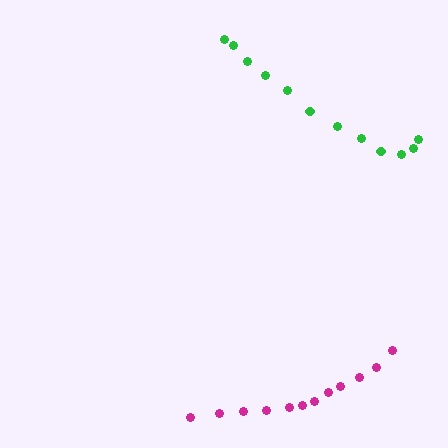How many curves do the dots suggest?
There are 2 distinct paths.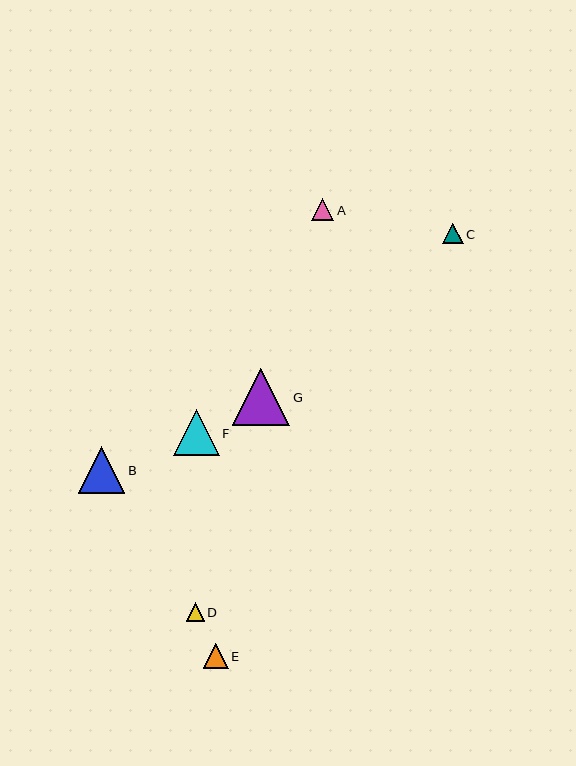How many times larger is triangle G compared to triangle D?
Triangle G is approximately 3.1 times the size of triangle D.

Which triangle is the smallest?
Triangle D is the smallest with a size of approximately 18 pixels.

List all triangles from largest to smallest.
From largest to smallest: G, B, F, E, A, C, D.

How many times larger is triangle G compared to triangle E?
Triangle G is approximately 2.3 times the size of triangle E.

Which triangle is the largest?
Triangle G is the largest with a size of approximately 57 pixels.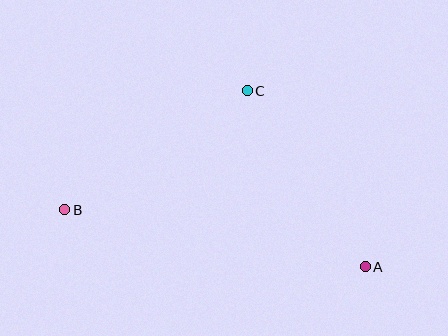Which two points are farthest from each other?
Points A and B are farthest from each other.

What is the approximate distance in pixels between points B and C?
The distance between B and C is approximately 218 pixels.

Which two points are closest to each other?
Points A and C are closest to each other.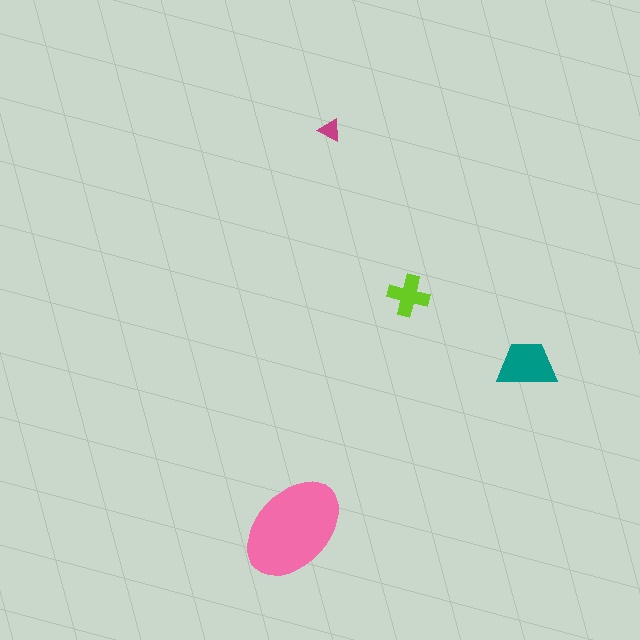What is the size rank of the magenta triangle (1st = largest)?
4th.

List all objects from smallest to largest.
The magenta triangle, the lime cross, the teal trapezoid, the pink ellipse.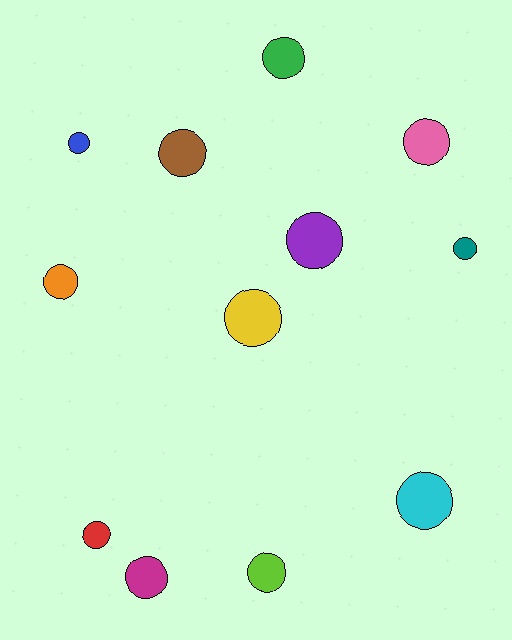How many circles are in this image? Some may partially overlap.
There are 12 circles.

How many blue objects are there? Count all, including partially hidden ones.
There is 1 blue object.